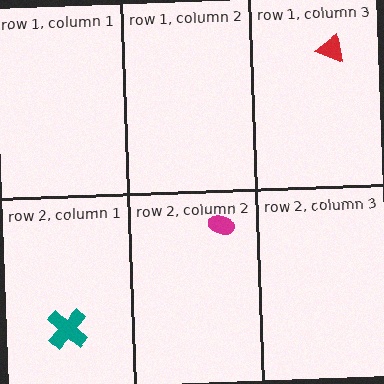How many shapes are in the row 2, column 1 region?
1.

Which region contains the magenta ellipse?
The row 2, column 2 region.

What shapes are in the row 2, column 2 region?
The magenta ellipse.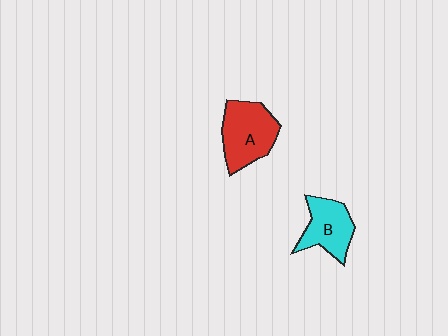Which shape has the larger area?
Shape A (red).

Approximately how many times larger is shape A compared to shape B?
Approximately 1.2 times.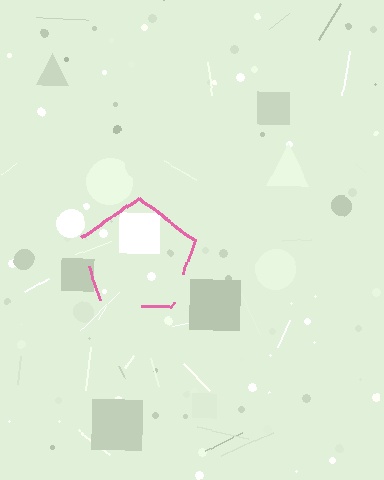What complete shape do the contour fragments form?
The contour fragments form a pentagon.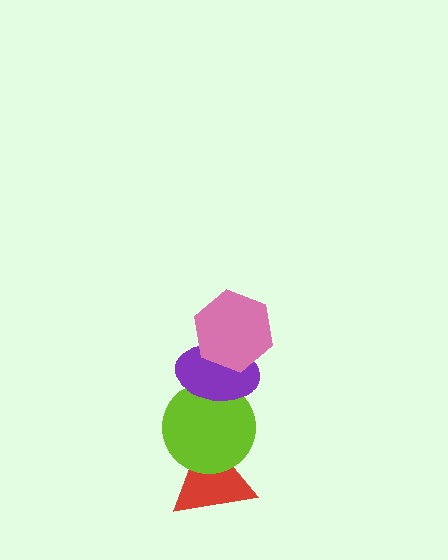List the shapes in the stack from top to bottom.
From top to bottom: the pink hexagon, the purple ellipse, the lime circle, the red triangle.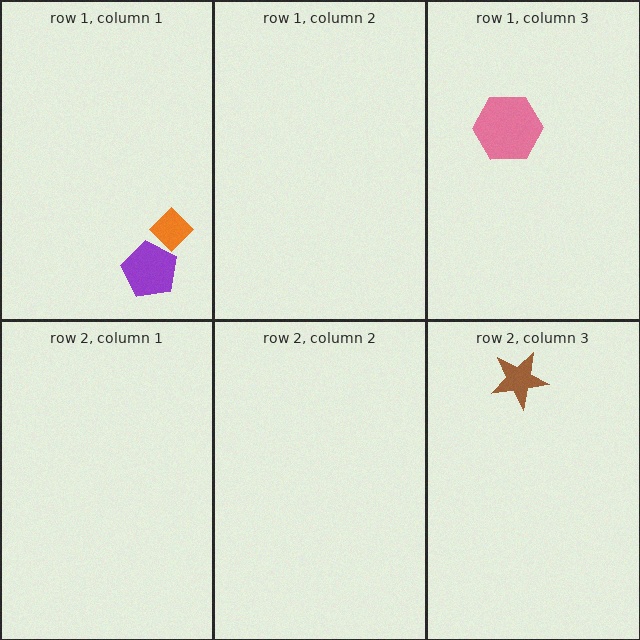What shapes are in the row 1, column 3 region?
The pink hexagon.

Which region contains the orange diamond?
The row 1, column 1 region.